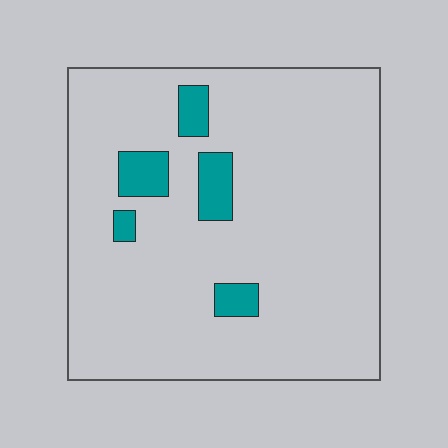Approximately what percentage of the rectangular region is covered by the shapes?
Approximately 10%.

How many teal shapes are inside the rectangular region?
5.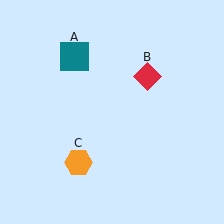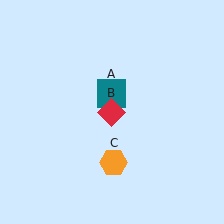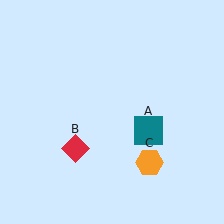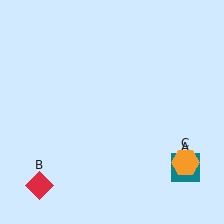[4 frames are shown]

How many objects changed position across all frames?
3 objects changed position: teal square (object A), red diamond (object B), orange hexagon (object C).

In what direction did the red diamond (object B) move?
The red diamond (object B) moved down and to the left.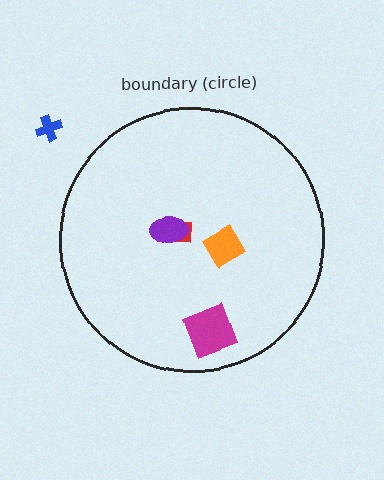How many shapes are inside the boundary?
4 inside, 1 outside.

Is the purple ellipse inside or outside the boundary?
Inside.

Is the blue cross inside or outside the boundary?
Outside.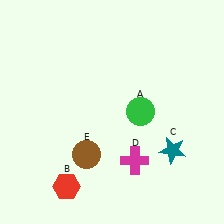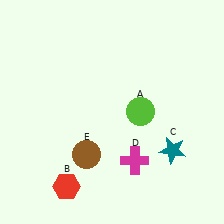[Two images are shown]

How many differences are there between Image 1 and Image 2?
There is 1 difference between the two images.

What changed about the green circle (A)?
In Image 1, A is green. In Image 2, it changed to lime.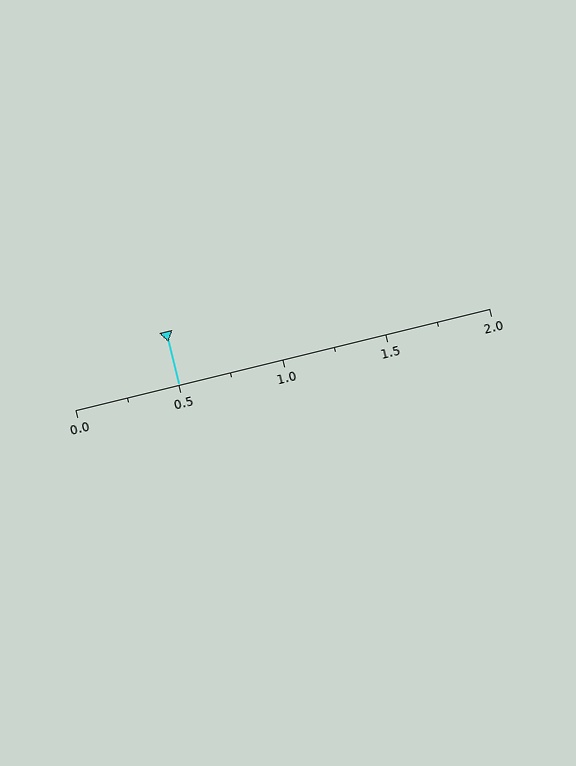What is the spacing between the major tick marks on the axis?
The major ticks are spaced 0.5 apart.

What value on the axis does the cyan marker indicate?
The marker indicates approximately 0.5.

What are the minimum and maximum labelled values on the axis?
The axis runs from 0.0 to 2.0.